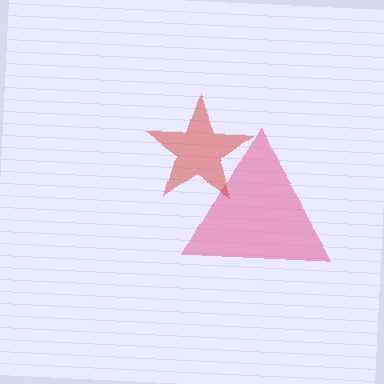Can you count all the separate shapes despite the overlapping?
Yes, there are 2 separate shapes.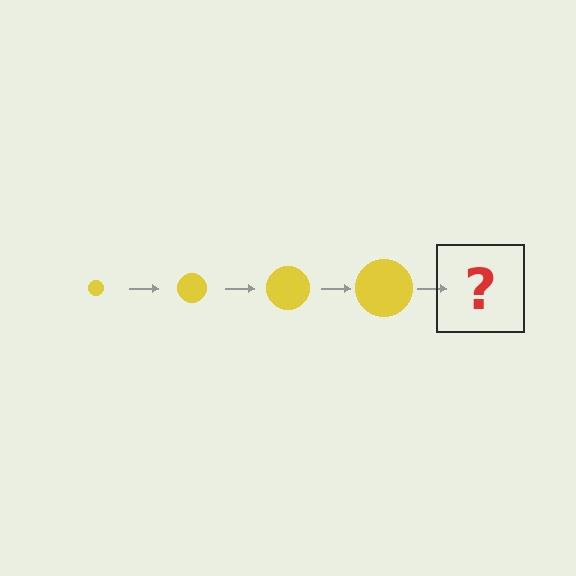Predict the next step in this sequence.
The next step is a yellow circle, larger than the previous one.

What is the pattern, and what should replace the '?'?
The pattern is that the circle gets progressively larger each step. The '?' should be a yellow circle, larger than the previous one.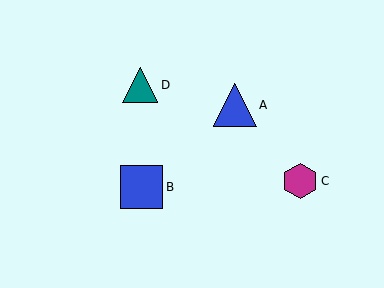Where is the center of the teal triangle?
The center of the teal triangle is at (140, 85).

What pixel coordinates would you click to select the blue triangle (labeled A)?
Click at (235, 105) to select the blue triangle A.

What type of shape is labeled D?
Shape D is a teal triangle.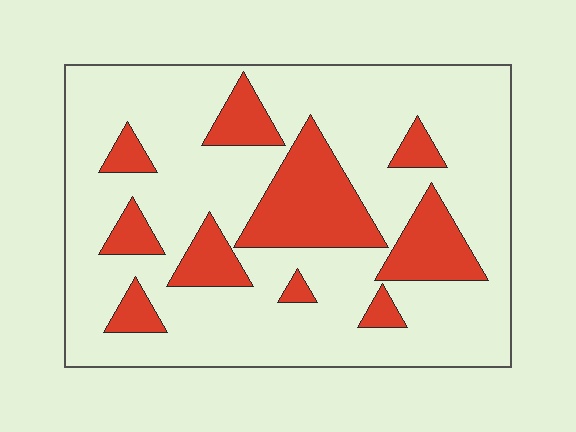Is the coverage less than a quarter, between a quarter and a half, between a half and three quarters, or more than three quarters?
Less than a quarter.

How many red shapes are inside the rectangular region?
10.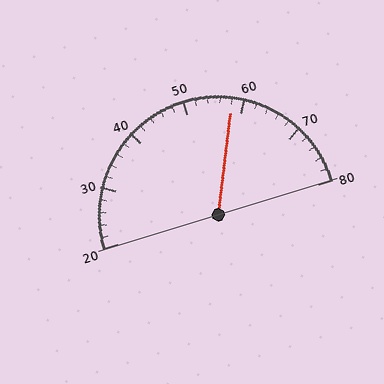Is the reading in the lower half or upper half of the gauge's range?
The reading is in the upper half of the range (20 to 80).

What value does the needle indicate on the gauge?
The needle indicates approximately 58.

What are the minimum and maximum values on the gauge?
The gauge ranges from 20 to 80.